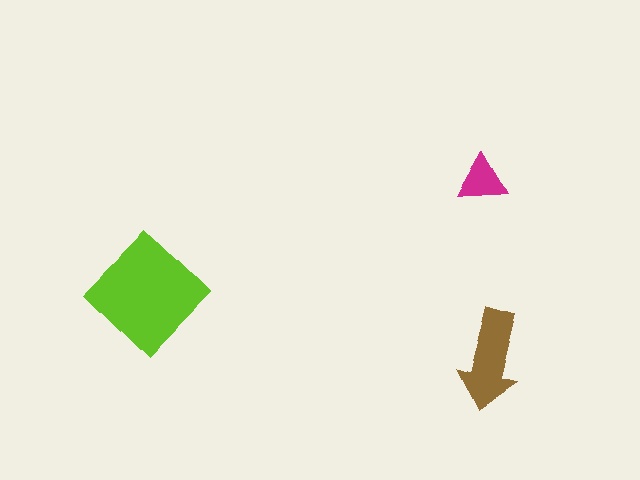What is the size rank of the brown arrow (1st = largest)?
2nd.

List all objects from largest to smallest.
The lime diamond, the brown arrow, the magenta triangle.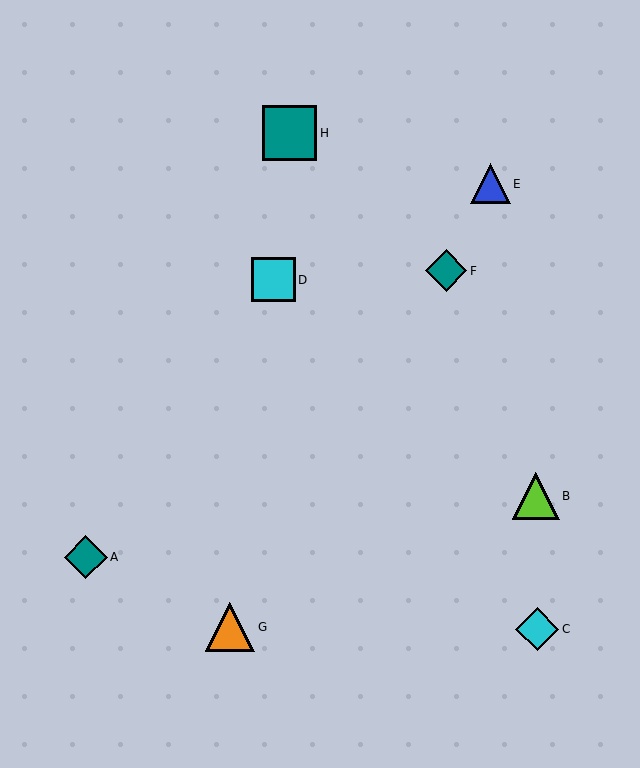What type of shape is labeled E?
Shape E is a blue triangle.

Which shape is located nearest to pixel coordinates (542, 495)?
The lime triangle (labeled B) at (536, 496) is nearest to that location.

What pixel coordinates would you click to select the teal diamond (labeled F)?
Click at (446, 271) to select the teal diamond F.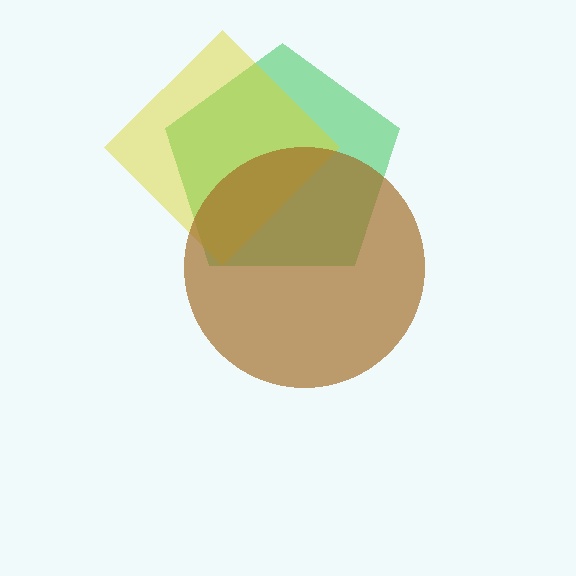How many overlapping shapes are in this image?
There are 3 overlapping shapes in the image.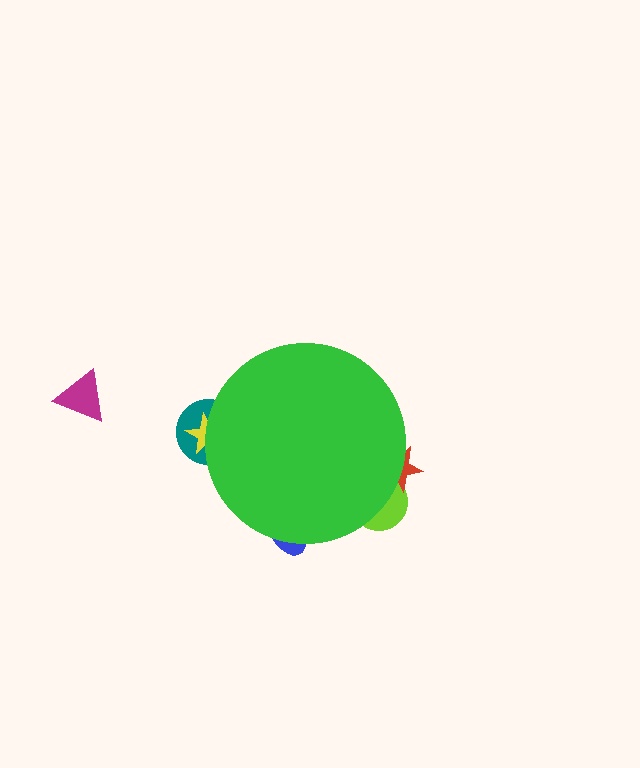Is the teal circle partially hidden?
Yes, the teal circle is partially hidden behind the green circle.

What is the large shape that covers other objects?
A green circle.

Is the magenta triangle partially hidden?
No, the magenta triangle is fully visible.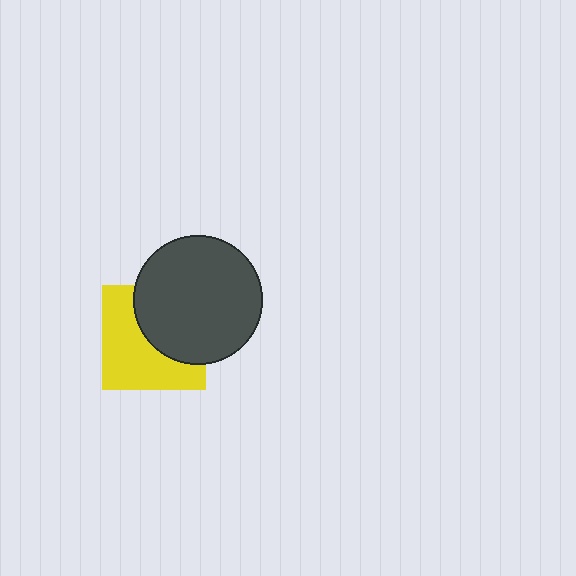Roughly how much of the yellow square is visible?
About half of it is visible (roughly 55%).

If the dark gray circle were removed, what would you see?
You would see the complete yellow square.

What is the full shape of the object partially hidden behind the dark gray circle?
The partially hidden object is a yellow square.